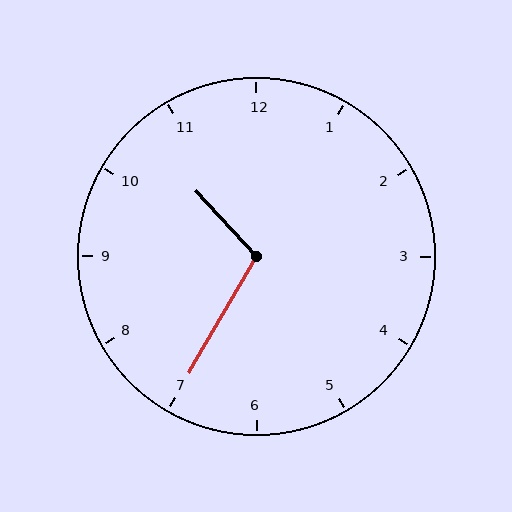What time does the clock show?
10:35.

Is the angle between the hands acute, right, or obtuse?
It is obtuse.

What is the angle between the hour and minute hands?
Approximately 108 degrees.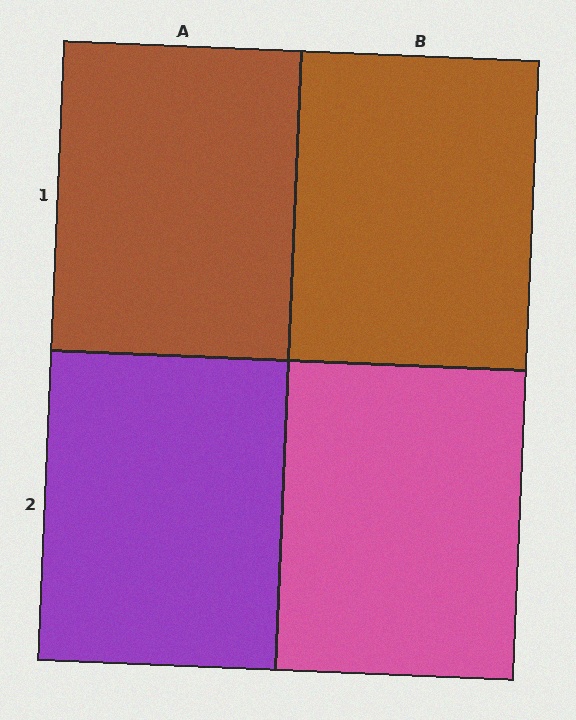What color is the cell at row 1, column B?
Brown.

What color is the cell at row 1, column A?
Brown.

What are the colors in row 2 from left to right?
Purple, pink.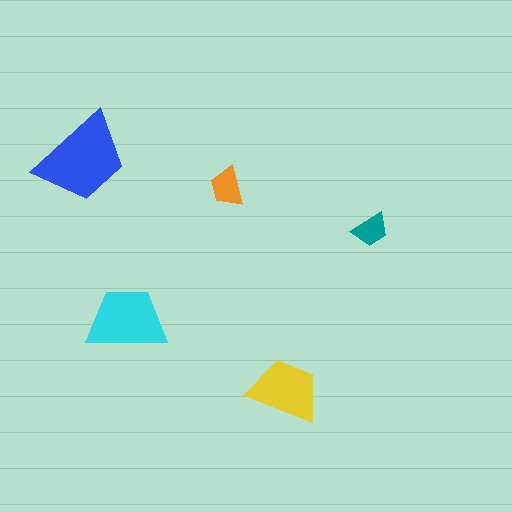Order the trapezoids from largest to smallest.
the blue one, the cyan one, the yellow one, the orange one, the teal one.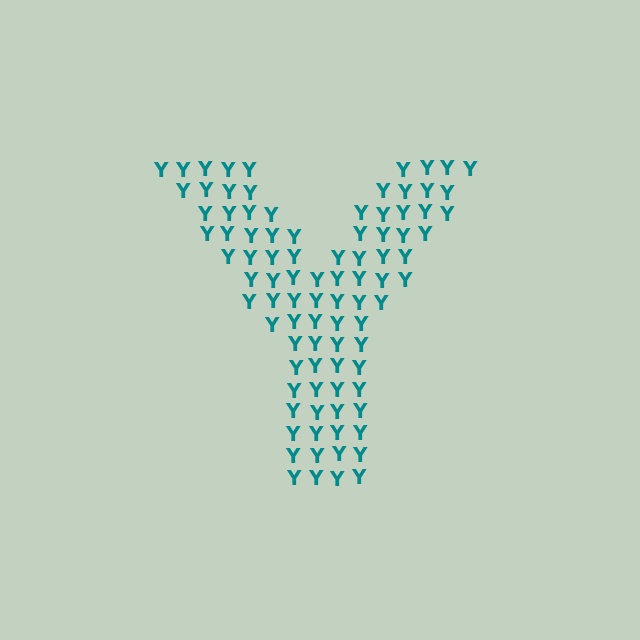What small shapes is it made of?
It is made of small letter Y's.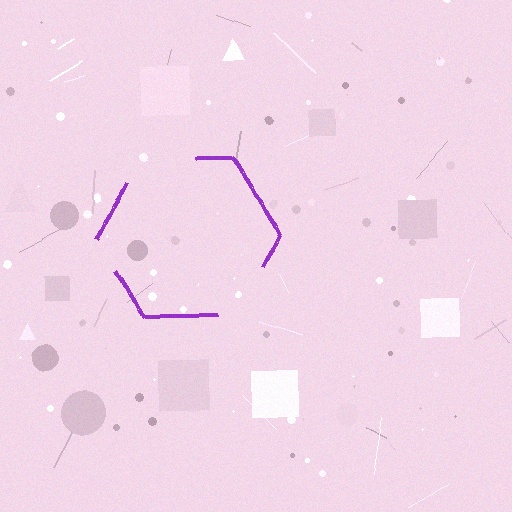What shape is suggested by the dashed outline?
The dashed outline suggests a hexagon.